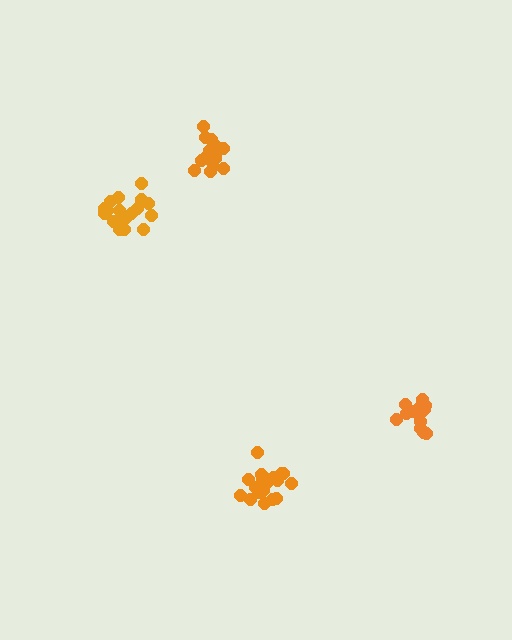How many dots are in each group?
Group 1: 17 dots, Group 2: 21 dots, Group 3: 15 dots, Group 4: 18 dots (71 total).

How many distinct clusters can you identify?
There are 4 distinct clusters.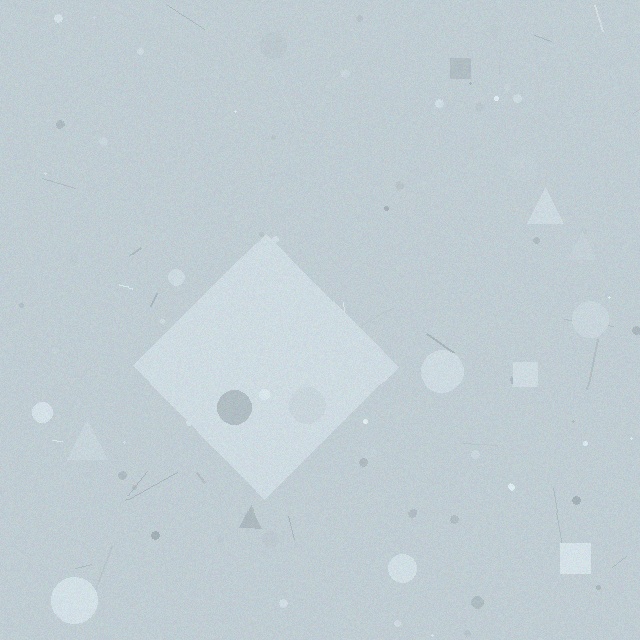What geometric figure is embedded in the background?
A diamond is embedded in the background.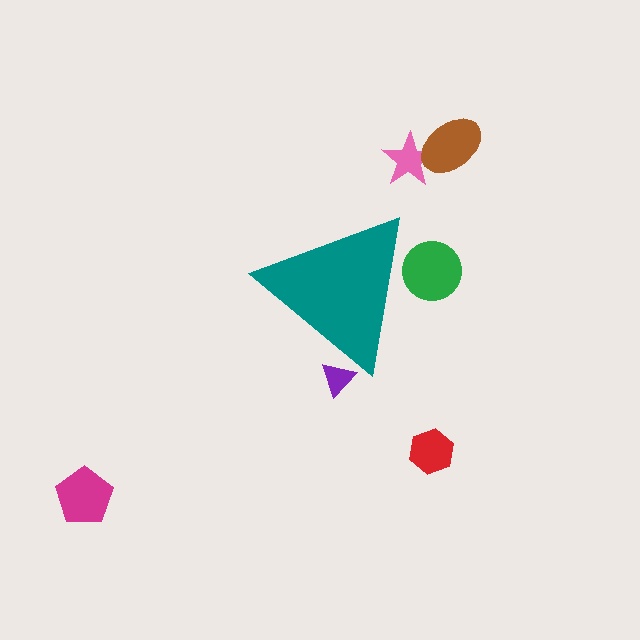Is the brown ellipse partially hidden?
No, the brown ellipse is fully visible.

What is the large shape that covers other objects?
A teal triangle.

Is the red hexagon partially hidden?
No, the red hexagon is fully visible.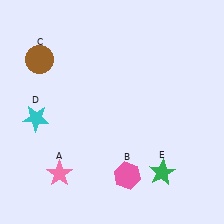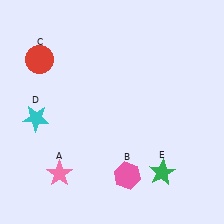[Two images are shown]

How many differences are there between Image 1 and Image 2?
There is 1 difference between the two images.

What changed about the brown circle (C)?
In Image 1, C is brown. In Image 2, it changed to red.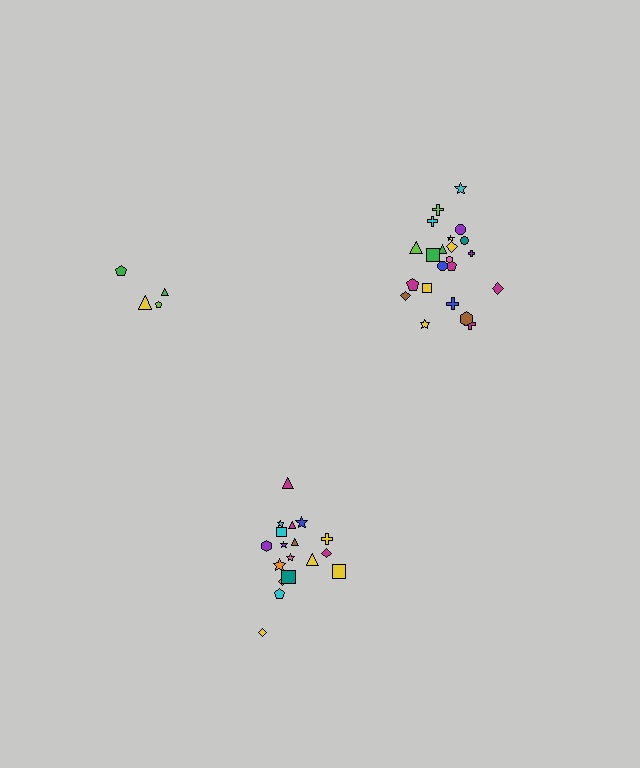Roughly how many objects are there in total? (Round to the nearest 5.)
Roughly 45 objects in total.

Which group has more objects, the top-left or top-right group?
The top-right group.